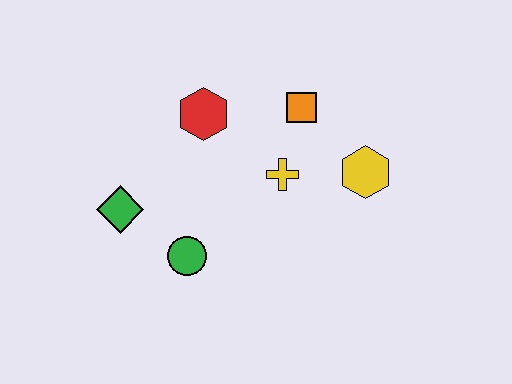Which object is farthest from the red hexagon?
The yellow hexagon is farthest from the red hexagon.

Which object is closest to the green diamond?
The green circle is closest to the green diamond.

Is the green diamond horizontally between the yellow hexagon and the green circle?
No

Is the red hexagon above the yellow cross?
Yes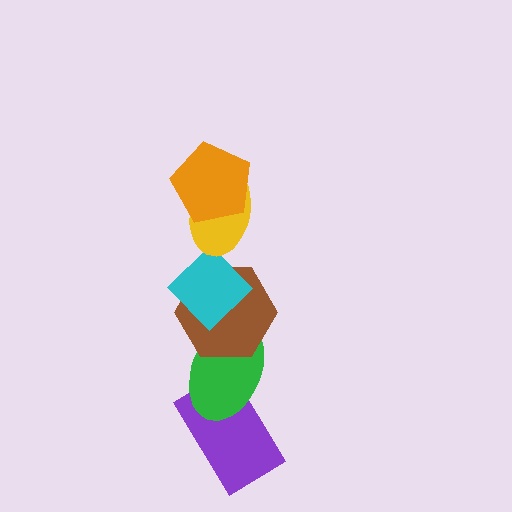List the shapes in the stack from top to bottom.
From top to bottom: the orange pentagon, the yellow ellipse, the cyan diamond, the brown hexagon, the green ellipse, the purple rectangle.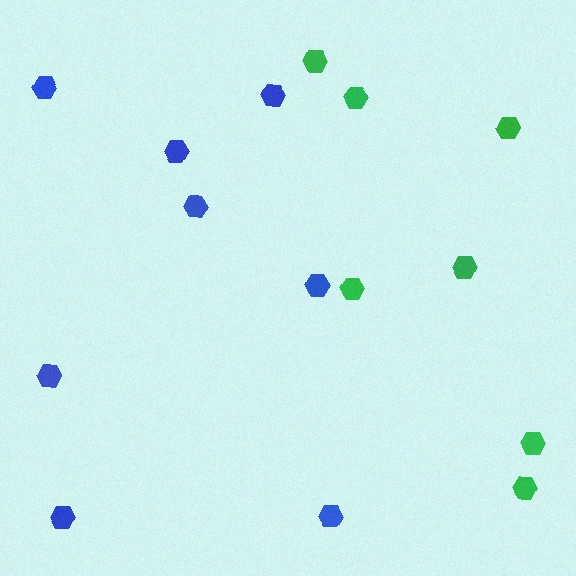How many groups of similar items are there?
There are 2 groups: one group of green hexagons (7) and one group of blue hexagons (8).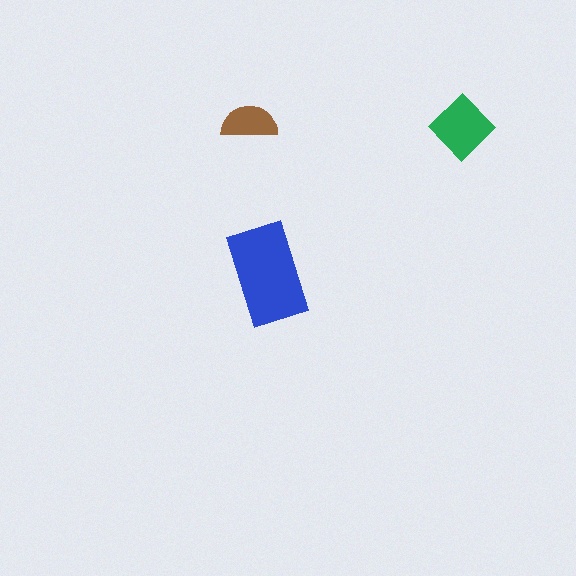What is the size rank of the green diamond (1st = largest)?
2nd.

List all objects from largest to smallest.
The blue rectangle, the green diamond, the brown semicircle.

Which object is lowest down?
The blue rectangle is bottommost.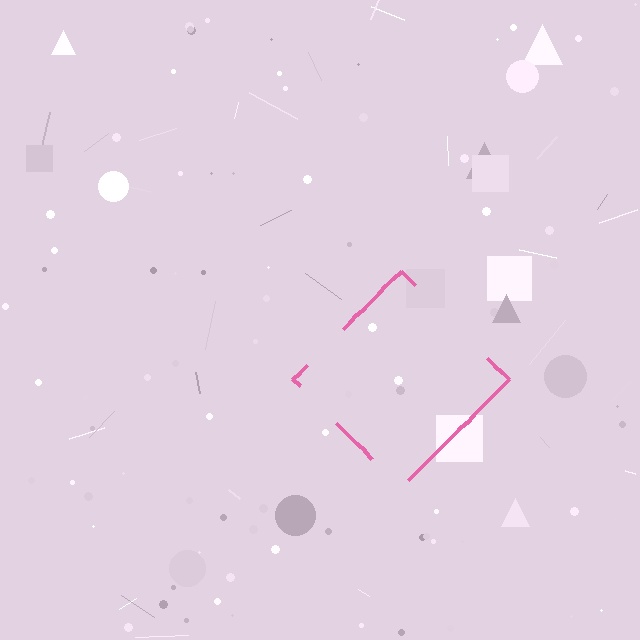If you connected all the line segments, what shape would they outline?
They would outline a diamond.